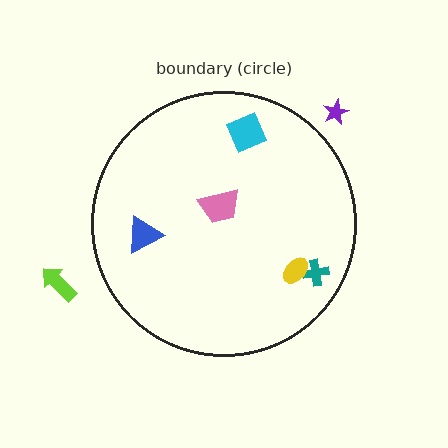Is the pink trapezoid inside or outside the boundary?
Inside.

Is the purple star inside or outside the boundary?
Outside.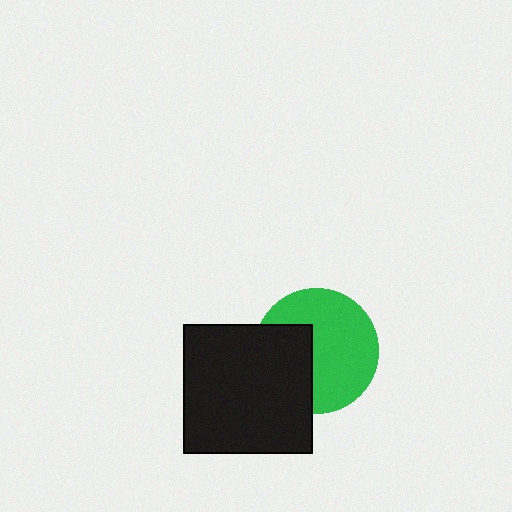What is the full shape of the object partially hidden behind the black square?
The partially hidden object is a green circle.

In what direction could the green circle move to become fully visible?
The green circle could move right. That would shift it out from behind the black square entirely.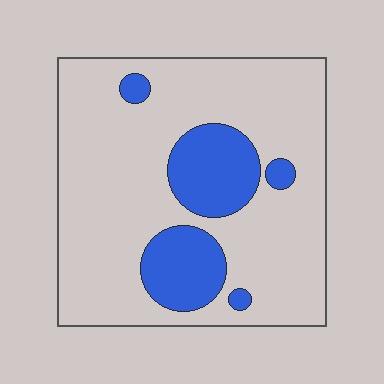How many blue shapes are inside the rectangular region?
5.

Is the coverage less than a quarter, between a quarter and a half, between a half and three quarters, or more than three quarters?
Less than a quarter.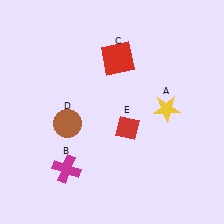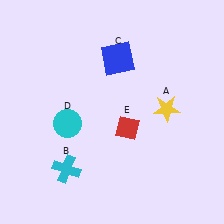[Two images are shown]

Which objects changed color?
B changed from magenta to cyan. C changed from red to blue. D changed from brown to cyan.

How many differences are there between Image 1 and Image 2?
There are 3 differences between the two images.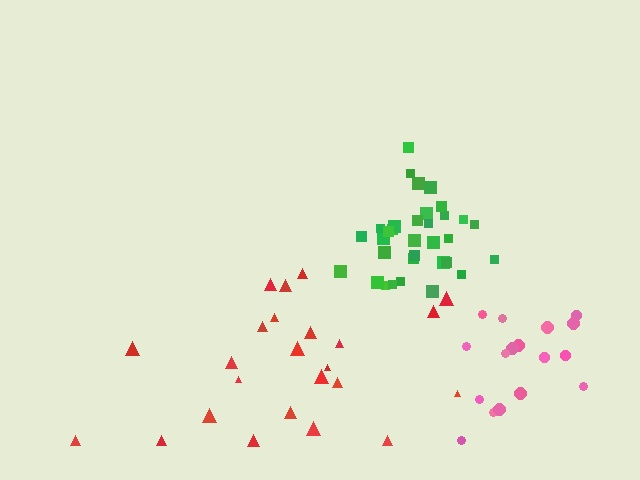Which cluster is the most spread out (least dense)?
Red.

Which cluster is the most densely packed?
Green.